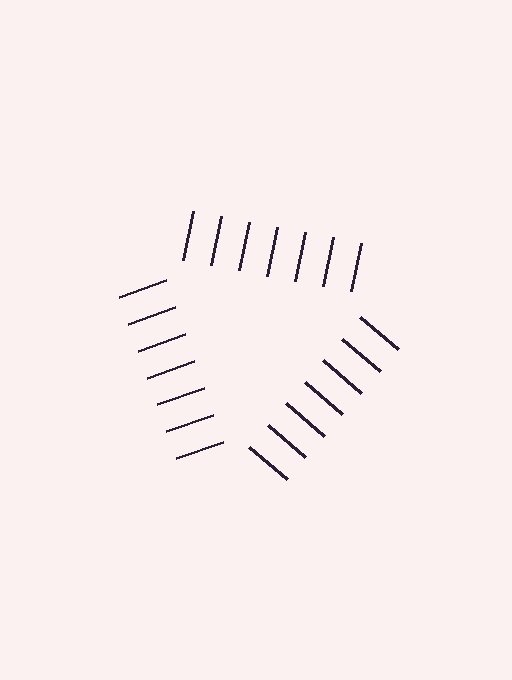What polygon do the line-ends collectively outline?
An illusory triangle — the line segments terminate on its edges but no continuous stroke is drawn.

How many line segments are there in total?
21 — 7 along each of the 3 edges.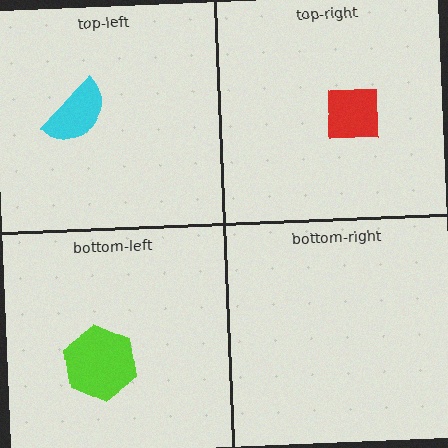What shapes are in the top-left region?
The cyan semicircle.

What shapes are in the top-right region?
The red square.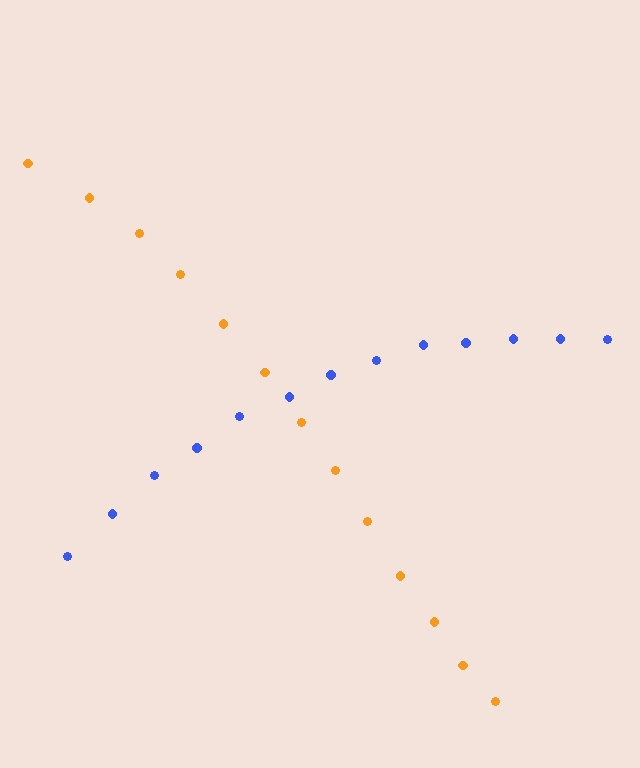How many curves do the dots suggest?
There are 2 distinct paths.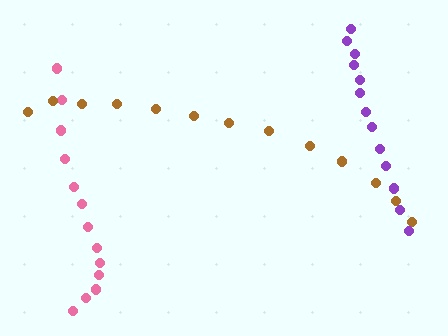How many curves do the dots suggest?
There are 3 distinct paths.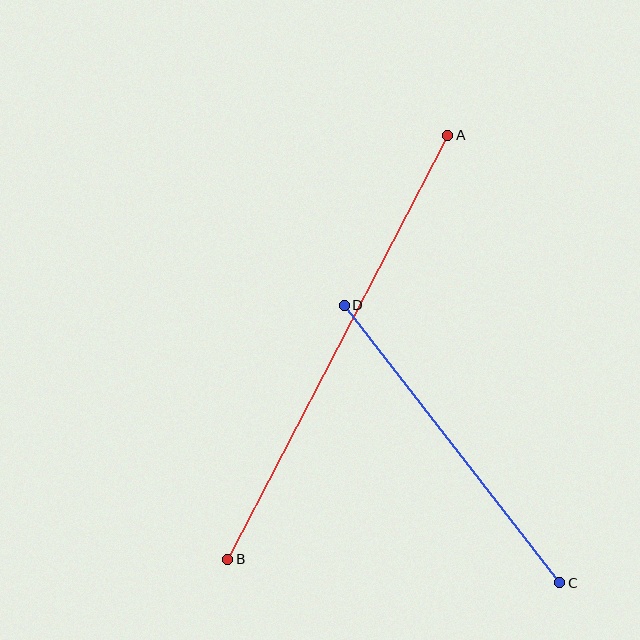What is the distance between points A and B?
The distance is approximately 477 pixels.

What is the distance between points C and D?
The distance is approximately 351 pixels.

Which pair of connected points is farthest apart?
Points A and B are farthest apart.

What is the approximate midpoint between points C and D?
The midpoint is at approximately (452, 444) pixels.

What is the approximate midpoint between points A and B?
The midpoint is at approximately (338, 347) pixels.